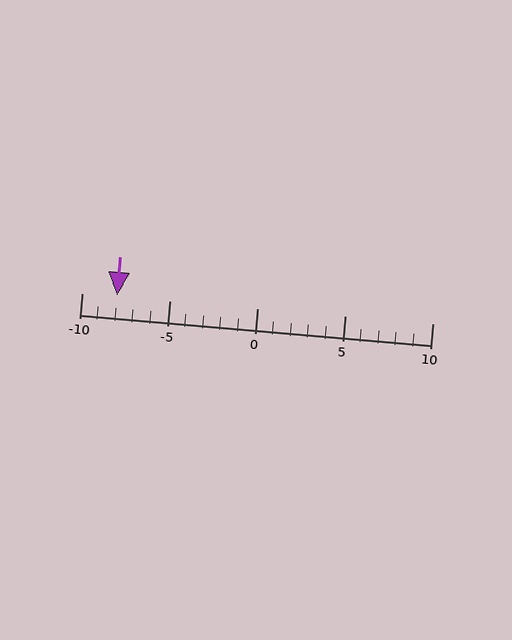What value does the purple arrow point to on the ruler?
The purple arrow points to approximately -8.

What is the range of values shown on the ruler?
The ruler shows values from -10 to 10.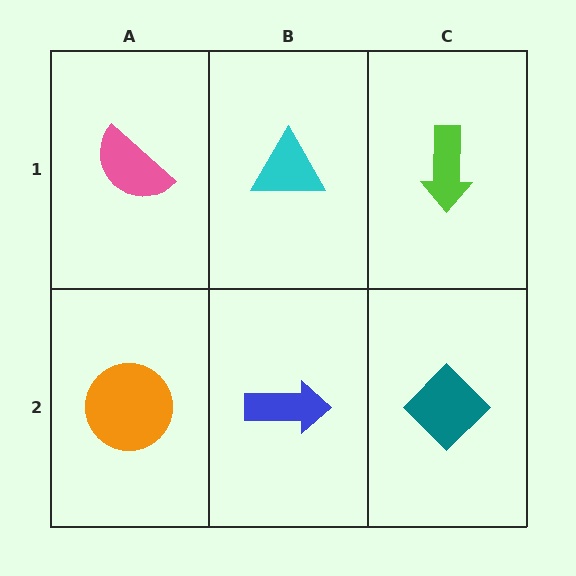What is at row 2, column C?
A teal diamond.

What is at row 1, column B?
A cyan triangle.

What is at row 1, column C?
A lime arrow.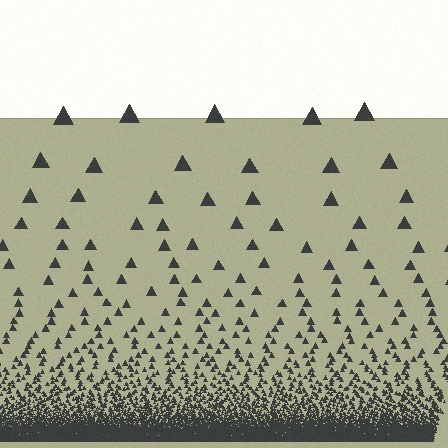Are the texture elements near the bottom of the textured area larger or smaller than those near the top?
Smaller. The gradient is inverted — elements near the bottom are smaller and denser.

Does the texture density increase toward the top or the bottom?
Density increases toward the bottom.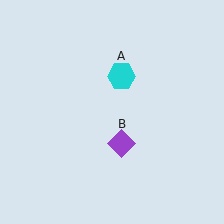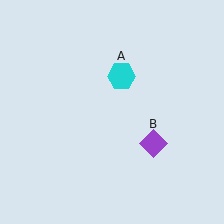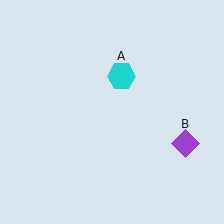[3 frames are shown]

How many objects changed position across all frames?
1 object changed position: purple diamond (object B).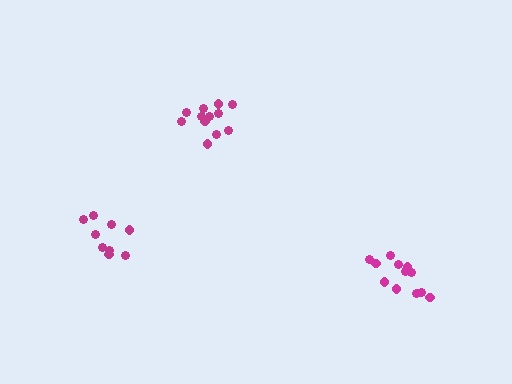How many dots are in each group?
Group 1: 9 dots, Group 2: 12 dots, Group 3: 12 dots (33 total).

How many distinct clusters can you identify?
There are 3 distinct clusters.